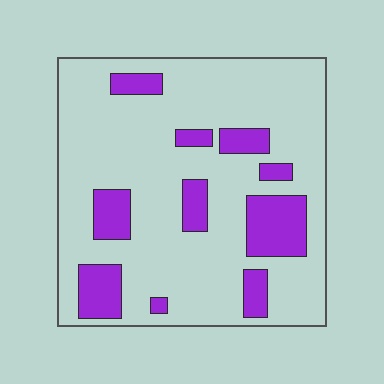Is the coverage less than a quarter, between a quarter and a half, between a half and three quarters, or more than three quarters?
Less than a quarter.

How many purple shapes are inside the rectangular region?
10.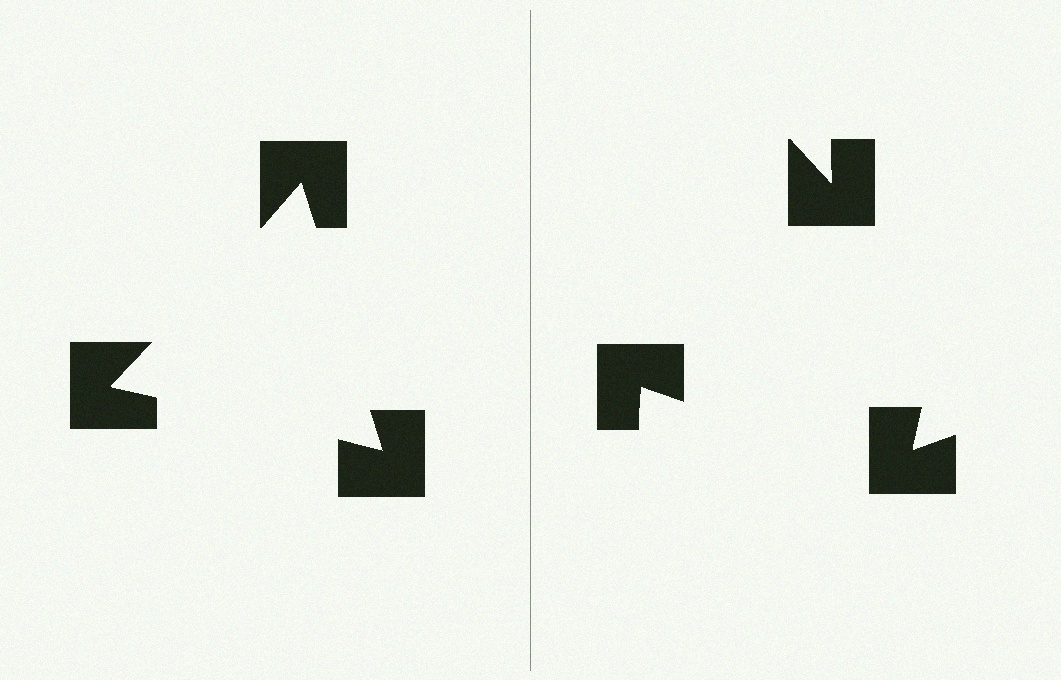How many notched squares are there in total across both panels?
6 — 3 on each side.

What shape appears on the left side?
An illusory triangle.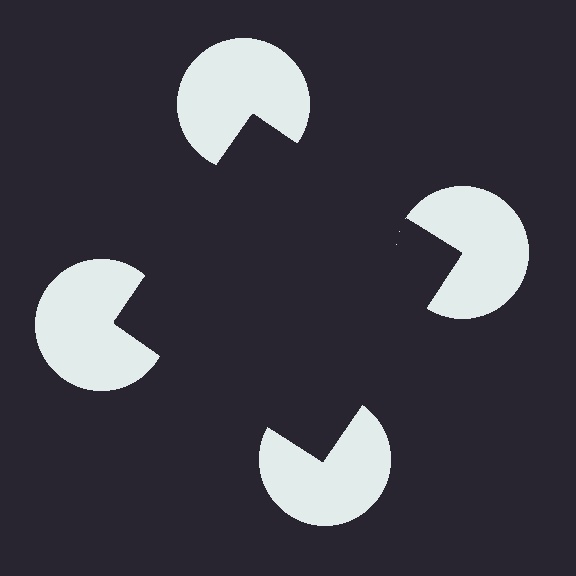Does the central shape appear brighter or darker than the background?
It typically appears slightly darker than the background, even though no actual brightness change is drawn.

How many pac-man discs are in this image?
There are 4 — one at each vertex of the illusory square.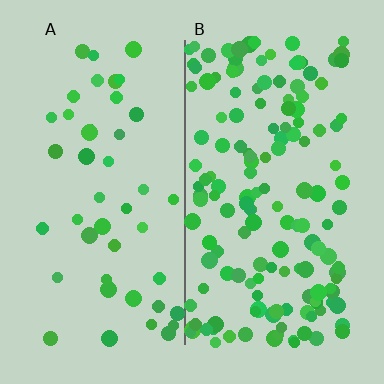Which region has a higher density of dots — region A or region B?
B (the right).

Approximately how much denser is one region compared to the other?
Approximately 3.3× — region B over region A.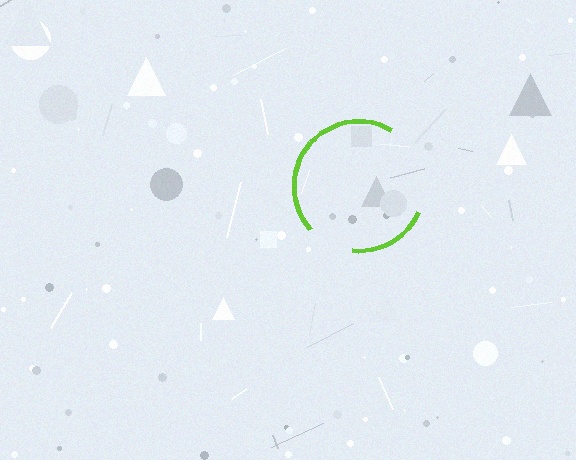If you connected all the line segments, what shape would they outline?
They would outline a circle.